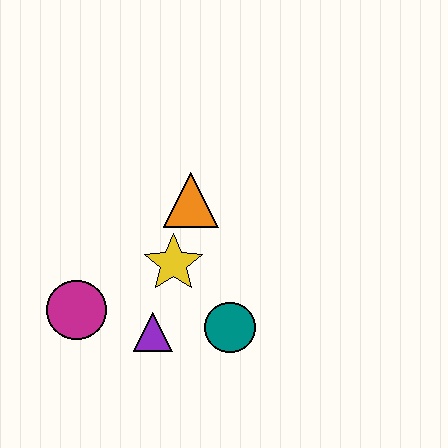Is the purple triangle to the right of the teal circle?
No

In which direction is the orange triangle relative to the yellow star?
The orange triangle is above the yellow star.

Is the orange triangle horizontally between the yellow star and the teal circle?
Yes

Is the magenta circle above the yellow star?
No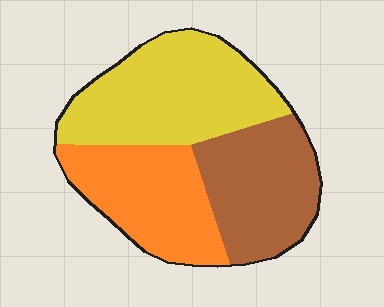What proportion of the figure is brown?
Brown takes up about one third (1/3) of the figure.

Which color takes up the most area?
Yellow, at roughly 40%.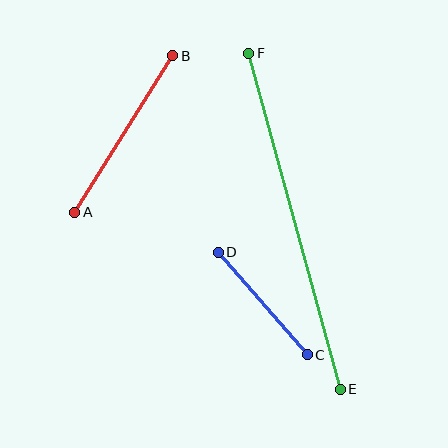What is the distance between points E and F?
The distance is approximately 348 pixels.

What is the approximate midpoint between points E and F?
The midpoint is at approximately (294, 221) pixels.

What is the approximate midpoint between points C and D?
The midpoint is at approximately (263, 303) pixels.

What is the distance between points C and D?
The distance is approximately 136 pixels.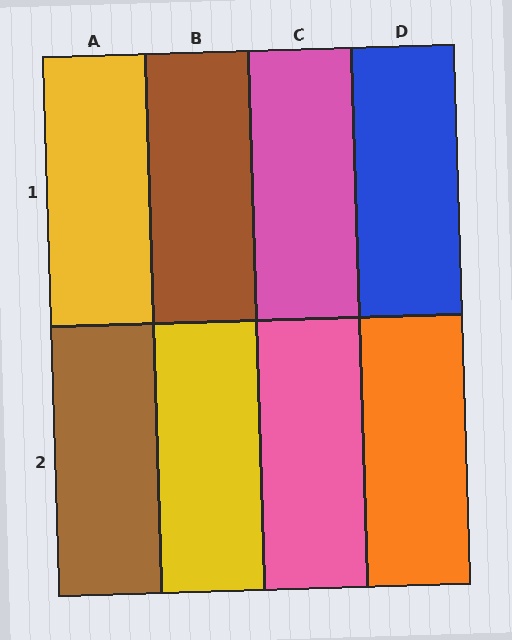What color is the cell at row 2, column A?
Brown.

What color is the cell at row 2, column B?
Yellow.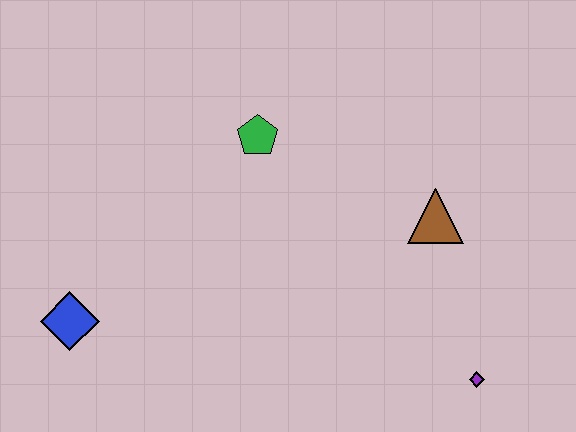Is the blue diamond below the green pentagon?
Yes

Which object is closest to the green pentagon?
The brown triangle is closest to the green pentagon.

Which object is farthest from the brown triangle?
The blue diamond is farthest from the brown triangle.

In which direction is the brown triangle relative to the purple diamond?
The brown triangle is above the purple diamond.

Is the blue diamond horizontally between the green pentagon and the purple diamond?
No